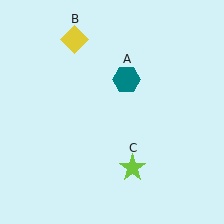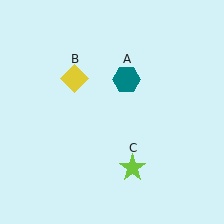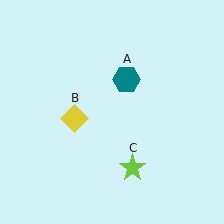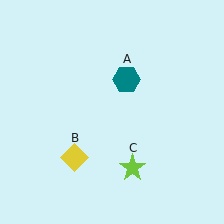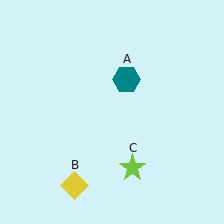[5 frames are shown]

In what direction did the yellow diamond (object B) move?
The yellow diamond (object B) moved down.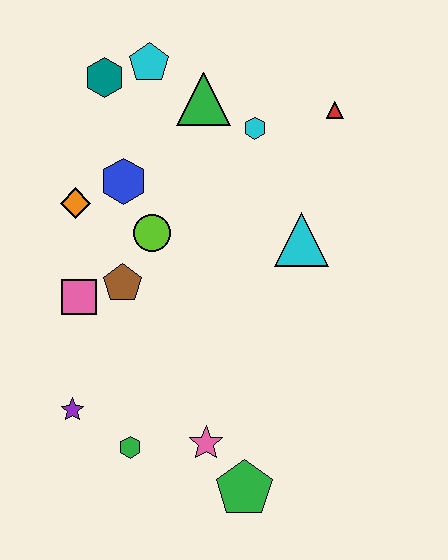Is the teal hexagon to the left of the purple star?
No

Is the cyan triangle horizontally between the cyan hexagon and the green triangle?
No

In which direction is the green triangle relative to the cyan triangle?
The green triangle is above the cyan triangle.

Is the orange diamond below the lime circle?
No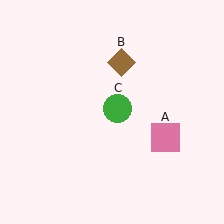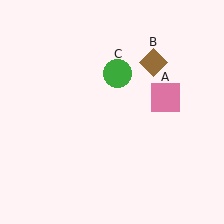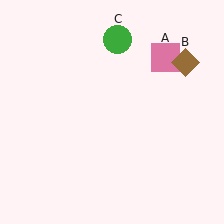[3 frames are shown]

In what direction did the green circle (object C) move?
The green circle (object C) moved up.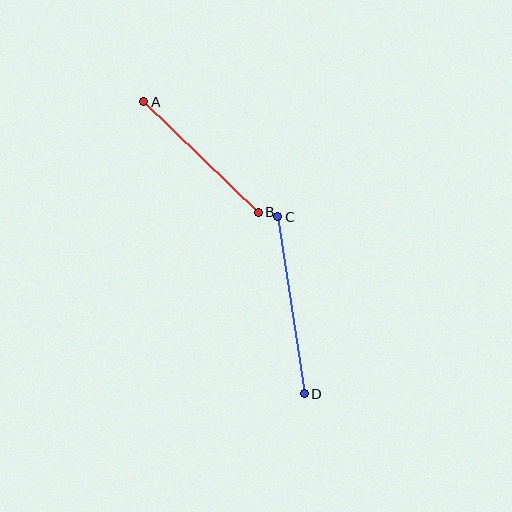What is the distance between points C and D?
The distance is approximately 179 pixels.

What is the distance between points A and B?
The distance is approximately 159 pixels.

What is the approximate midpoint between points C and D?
The midpoint is at approximately (291, 305) pixels.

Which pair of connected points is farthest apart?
Points C and D are farthest apart.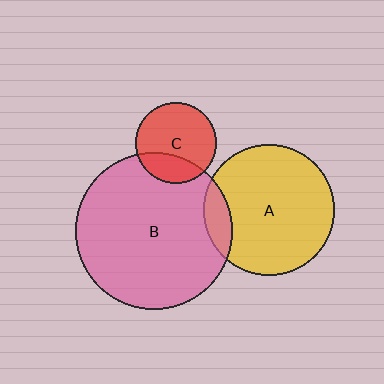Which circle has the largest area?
Circle B (pink).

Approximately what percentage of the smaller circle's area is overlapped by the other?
Approximately 25%.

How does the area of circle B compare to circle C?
Approximately 3.8 times.